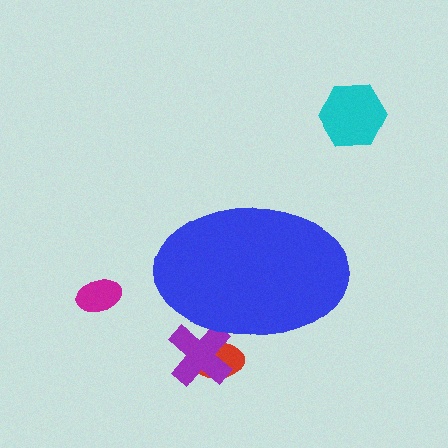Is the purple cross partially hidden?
Yes, the purple cross is partially hidden behind the blue ellipse.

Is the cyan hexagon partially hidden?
No, the cyan hexagon is fully visible.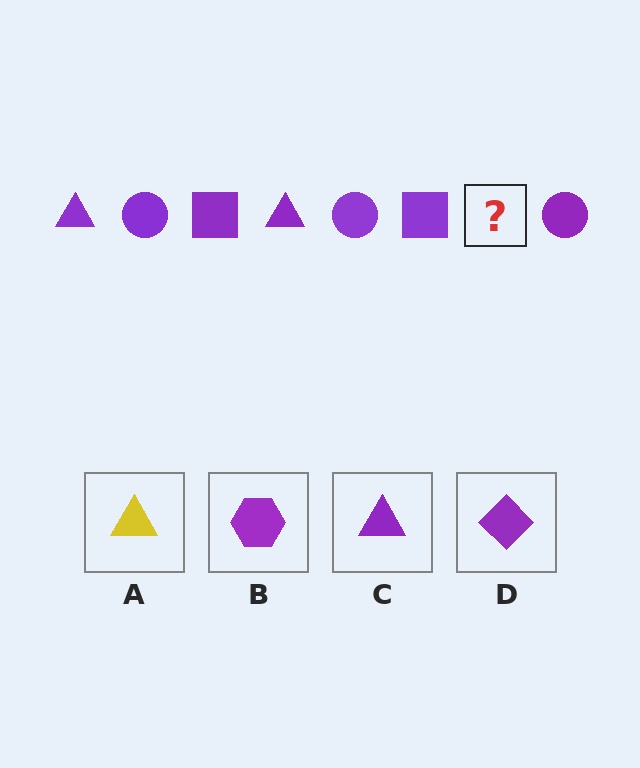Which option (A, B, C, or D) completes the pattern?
C.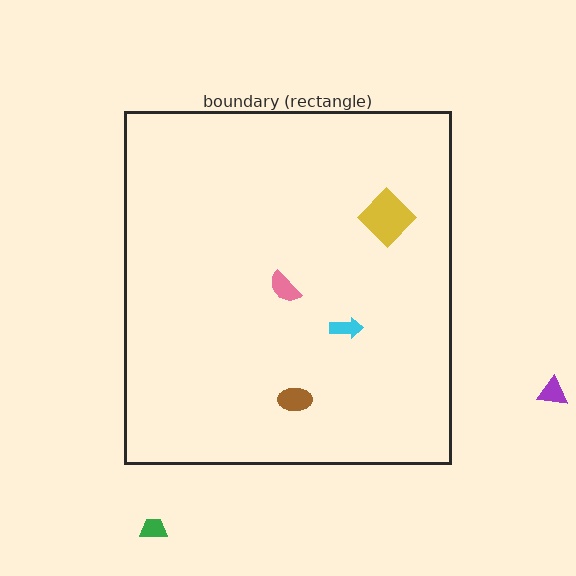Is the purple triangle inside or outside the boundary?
Outside.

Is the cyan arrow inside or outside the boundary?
Inside.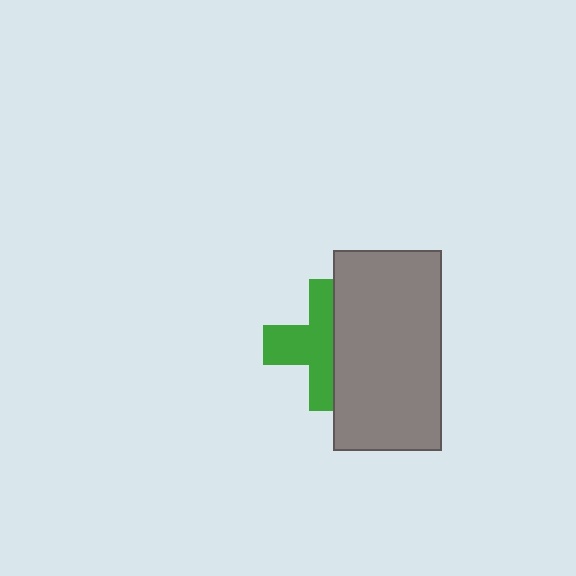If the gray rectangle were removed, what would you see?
You would see the complete green cross.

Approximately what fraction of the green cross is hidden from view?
Roughly 44% of the green cross is hidden behind the gray rectangle.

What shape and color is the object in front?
The object in front is a gray rectangle.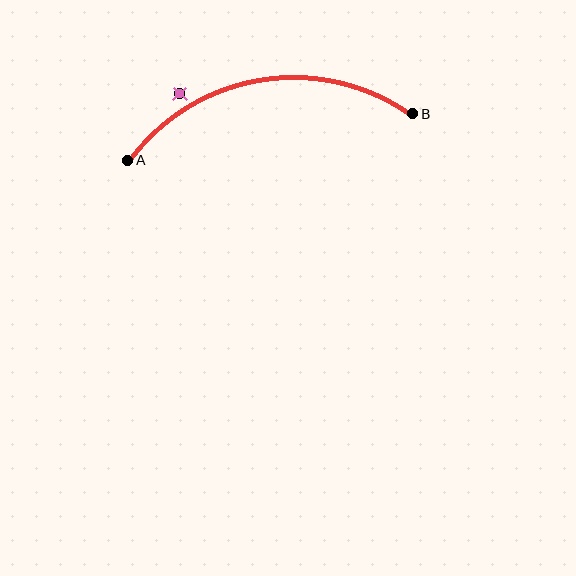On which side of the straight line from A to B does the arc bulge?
The arc bulges above the straight line connecting A and B.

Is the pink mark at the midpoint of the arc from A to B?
No — the pink mark does not lie on the arc at all. It sits slightly outside the curve.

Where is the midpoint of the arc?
The arc midpoint is the point on the curve farthest from the straight line joining A and B. It sits above that line.